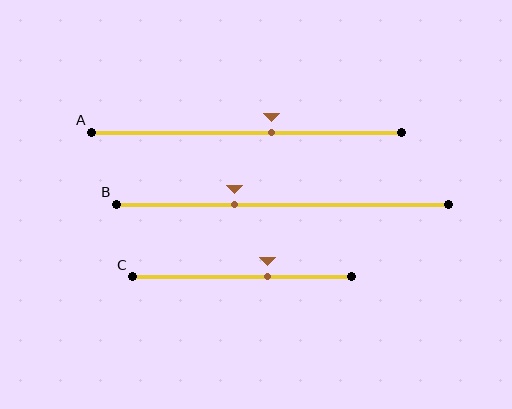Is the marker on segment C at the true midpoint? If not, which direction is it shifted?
No, the marker on segment C is shifted to the right by about 12% of the segment length.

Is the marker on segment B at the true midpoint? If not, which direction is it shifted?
No, the marker on segment B is shifted to the left by about 15% of the segment length.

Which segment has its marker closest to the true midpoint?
Segment A has its marker closest to the true midpoint.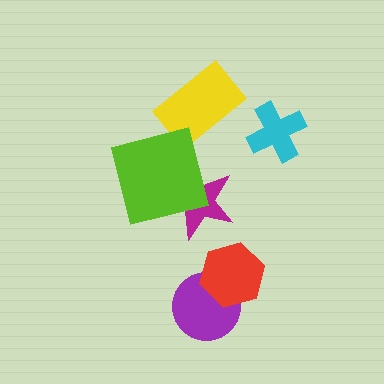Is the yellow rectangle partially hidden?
No, no other shape covers it.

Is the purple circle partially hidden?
Yes, it is partially covered by another shape.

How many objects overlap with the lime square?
1 object overlaps with the lime square.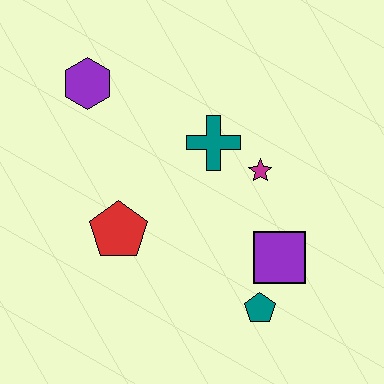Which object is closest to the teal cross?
The magenta star is closest to the teal cross.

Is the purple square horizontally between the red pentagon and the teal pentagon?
No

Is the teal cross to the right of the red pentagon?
Yes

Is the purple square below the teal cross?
Yes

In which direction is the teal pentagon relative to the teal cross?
The teal pentagon is below the teal cross.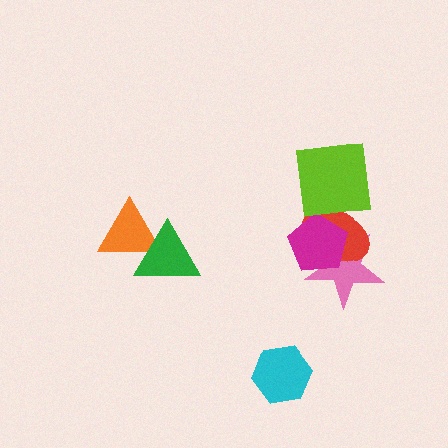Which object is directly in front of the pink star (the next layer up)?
The red ellipse is directly in front of the pink star.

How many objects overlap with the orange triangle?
1 object overlaps with the orange triangle.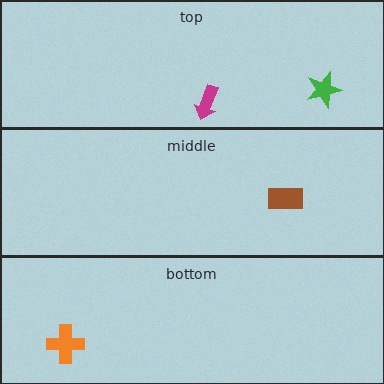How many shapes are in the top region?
2.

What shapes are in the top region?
The magenta arrow, the green star.